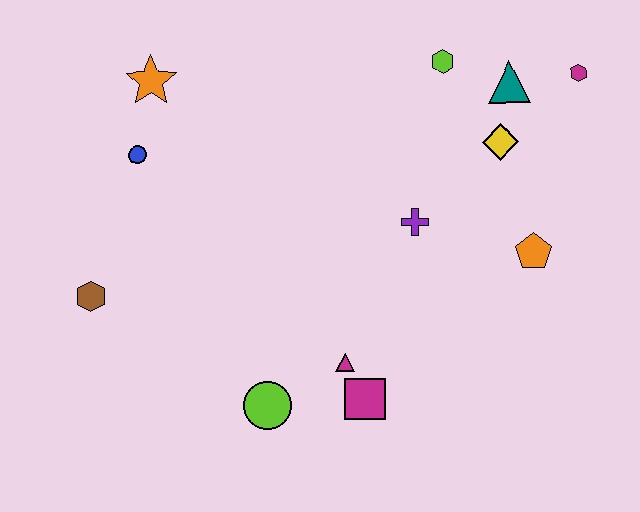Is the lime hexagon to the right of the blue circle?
Yes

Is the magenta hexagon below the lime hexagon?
Yes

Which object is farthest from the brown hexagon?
The magenta hexagon is farthest from the brown hexagon.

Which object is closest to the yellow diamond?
The teal triangle is closest to the yellow diamond.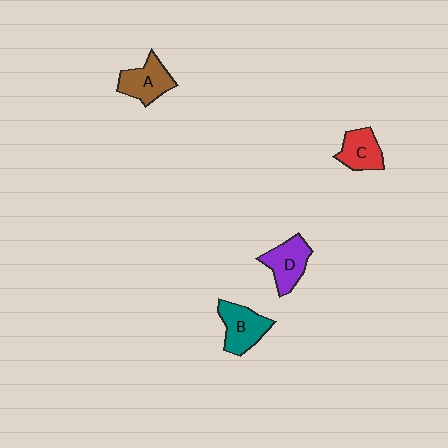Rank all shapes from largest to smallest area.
From largest to smallest: B (teal), D (purple), A (brown), C (red).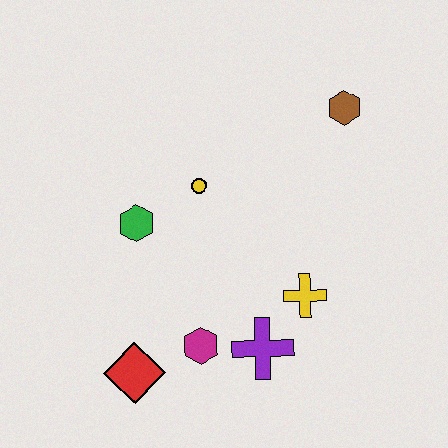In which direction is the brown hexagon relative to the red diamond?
The brown hexagon is above the red diamond.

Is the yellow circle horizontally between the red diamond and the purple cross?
Yes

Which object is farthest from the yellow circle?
The red diamond is farthest from the yellow circle.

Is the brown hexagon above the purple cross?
Yes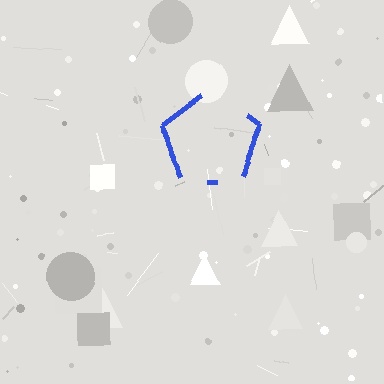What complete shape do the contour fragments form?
The contour fragments form a pentagon.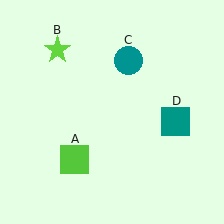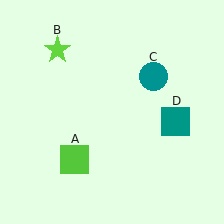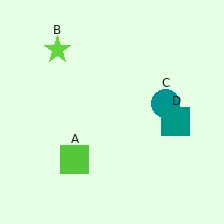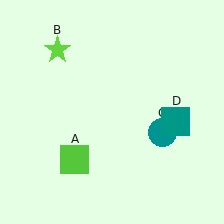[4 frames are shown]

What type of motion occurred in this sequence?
The teal circle (object C) rotated clockwise around the center of the scene.